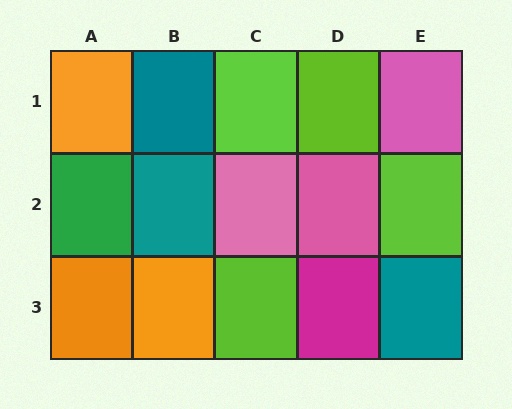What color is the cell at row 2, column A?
Green.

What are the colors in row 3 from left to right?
Orange, orange, lime, magenta, teal.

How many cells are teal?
3 cells are teal.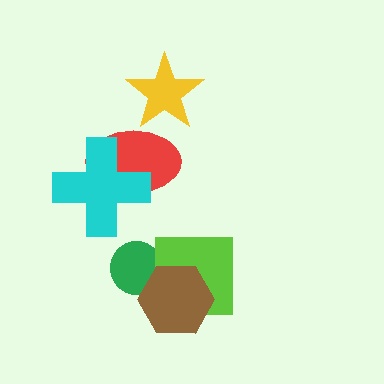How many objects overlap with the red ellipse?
2 objects overlap with the red ellipse.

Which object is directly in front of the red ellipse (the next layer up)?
The cyan cross is directly in front of the red ellipse.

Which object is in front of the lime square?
The brown hexagon is in front of the lime square.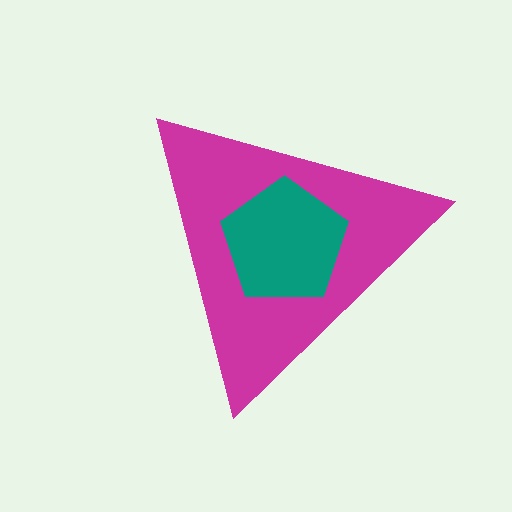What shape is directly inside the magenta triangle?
The teal pentagon.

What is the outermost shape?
The magenta triangle.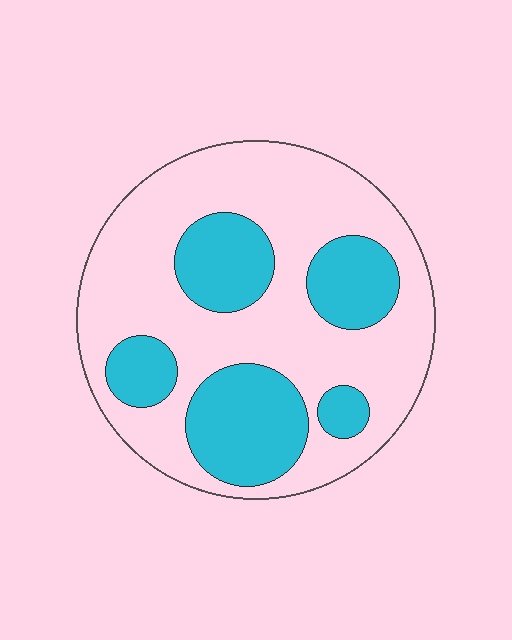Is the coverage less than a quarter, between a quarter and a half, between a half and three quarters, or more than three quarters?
Between a quarter and a half.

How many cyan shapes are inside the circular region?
5.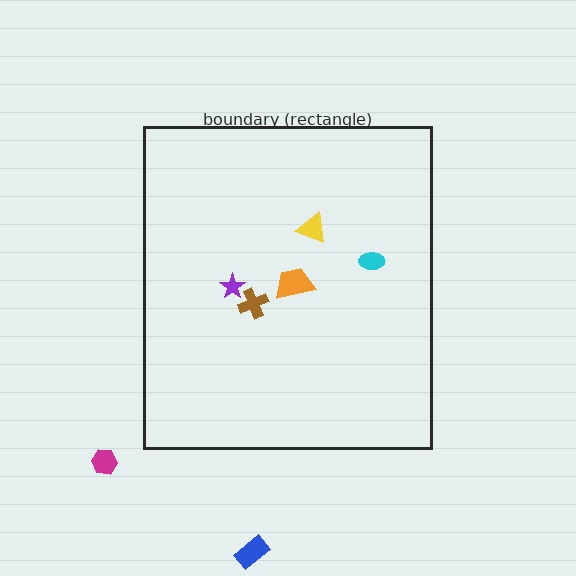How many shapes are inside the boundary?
5 inside, 2 outside.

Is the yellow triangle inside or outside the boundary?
Inside.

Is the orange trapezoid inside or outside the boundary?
Inside.